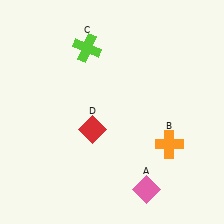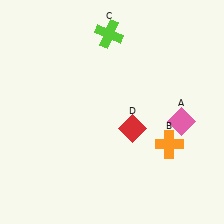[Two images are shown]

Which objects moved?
The objects that moved are: the pink diamond (A), the lime cross (C), the red diamond (D).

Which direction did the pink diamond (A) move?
The pink diamond (A) moved up.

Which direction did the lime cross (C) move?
The lime cross (C) moved right.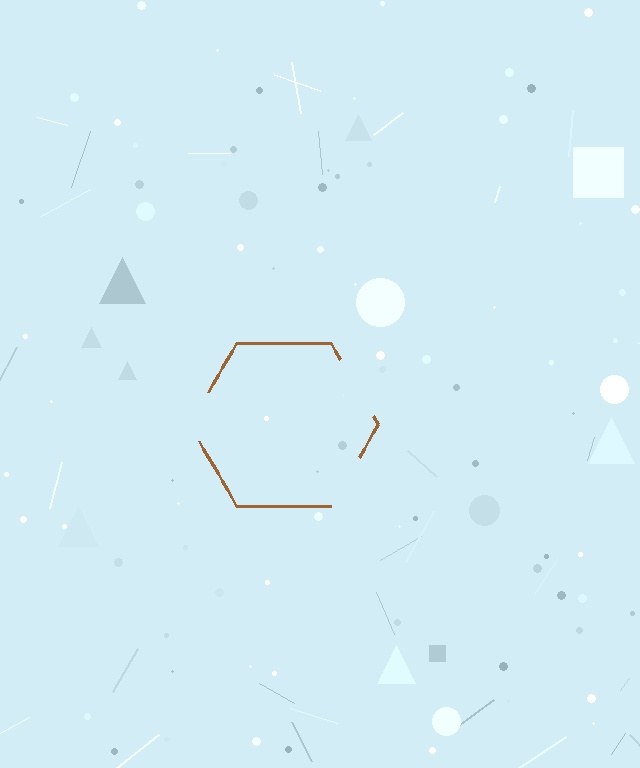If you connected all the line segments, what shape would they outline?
They would outline a hexagon.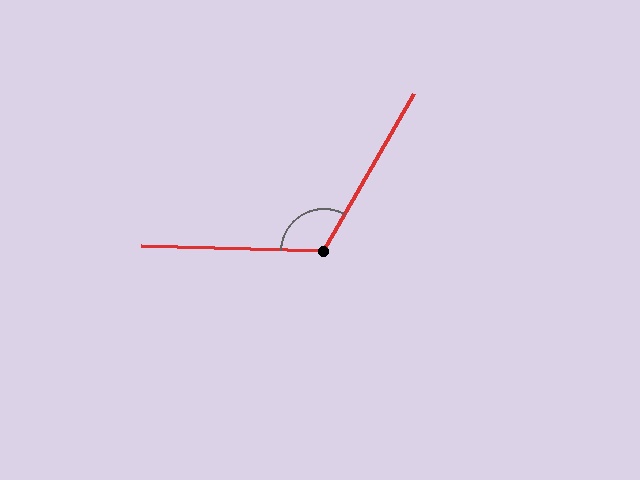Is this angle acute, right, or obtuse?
It is obtuse.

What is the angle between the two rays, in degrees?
Approximately 118 degrees.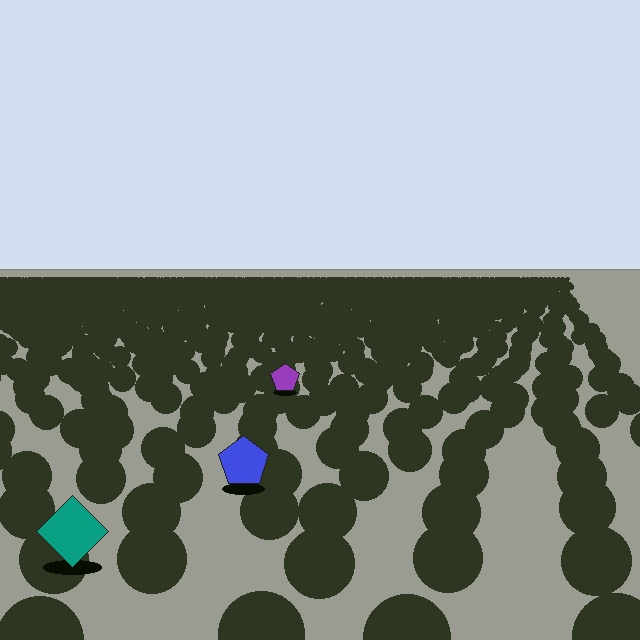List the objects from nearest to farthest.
From nearest to farthest: the teal diamond, the blue pentagon, the purple pentagon.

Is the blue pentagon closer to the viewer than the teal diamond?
No. The teal diamond is closer — you can tell from the texture gradient: the ground texture is coarser near it.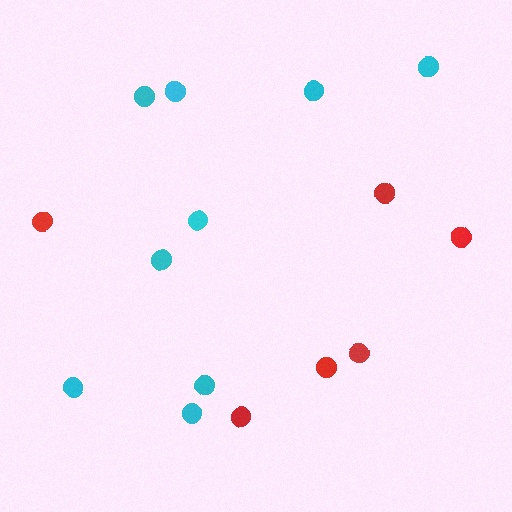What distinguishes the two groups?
There are 2 groups: one group of cyan circles (9) and one group of red circles (6).